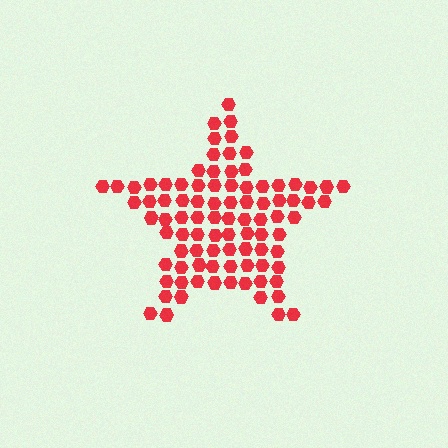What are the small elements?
The small elements are hexagons.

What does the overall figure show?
The overall figure shows a star.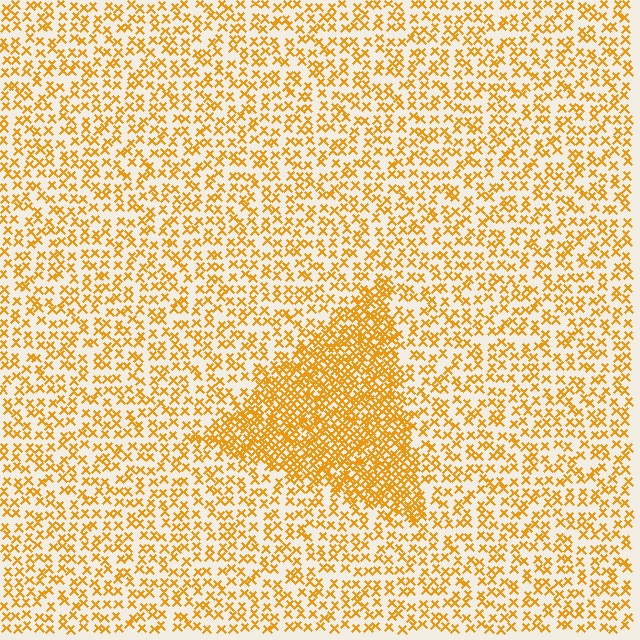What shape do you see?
I see a triangle.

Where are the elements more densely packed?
The elements are more densely packed inside the triangle boundary.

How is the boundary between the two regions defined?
The boundary is defined by a change in element density (approximately 2.4x ratio). All elements are the same color, size, and shape.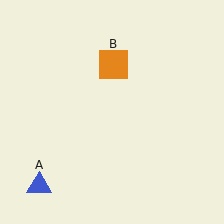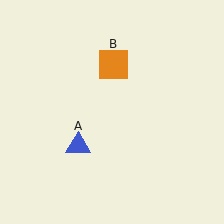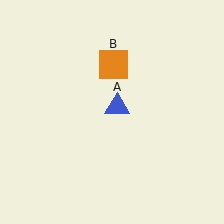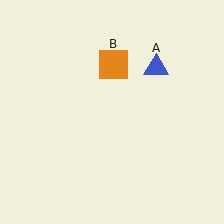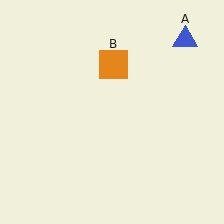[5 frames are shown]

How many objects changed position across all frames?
1 object changed position: blue triangle (object A).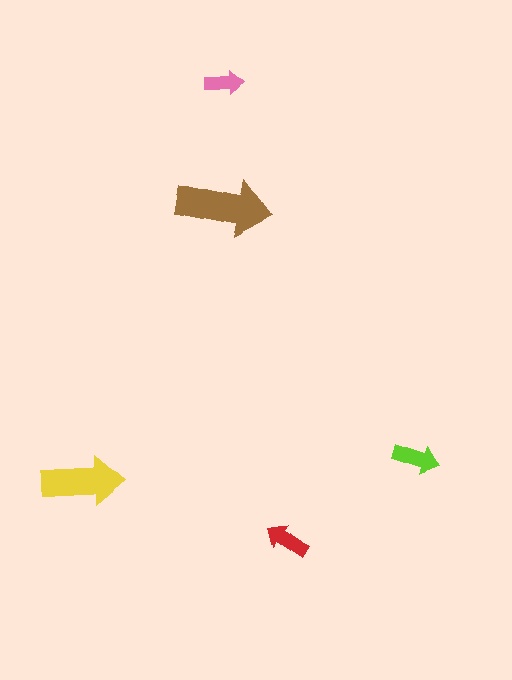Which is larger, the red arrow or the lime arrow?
The lime one.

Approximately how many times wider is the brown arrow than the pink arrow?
About 2.5 times wider.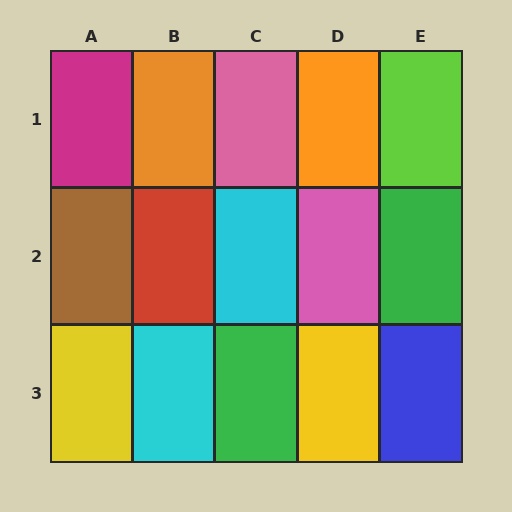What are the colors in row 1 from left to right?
Magenta, orange, pink, orange, lime.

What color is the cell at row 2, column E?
Green.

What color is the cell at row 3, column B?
Cyan.